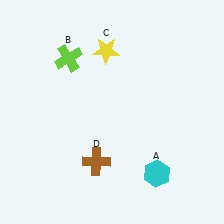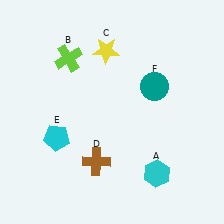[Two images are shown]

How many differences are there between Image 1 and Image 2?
There are 2 differences between the two images.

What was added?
A cyan pentagon (E), a teal circle (F) were added in Image 2.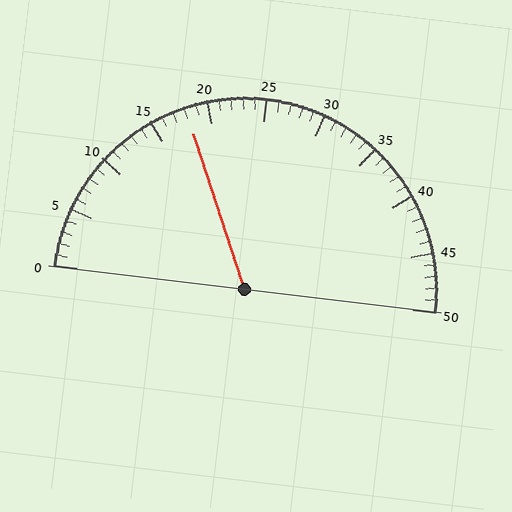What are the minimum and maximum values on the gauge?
The gauge ranges from 0 to 50.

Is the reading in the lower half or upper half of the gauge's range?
The reading is in the lower half of the range (0 to 50).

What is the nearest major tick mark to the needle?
The nearest major tick mark is 20.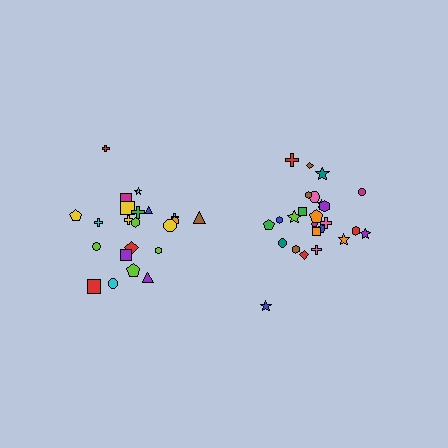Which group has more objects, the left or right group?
The right group.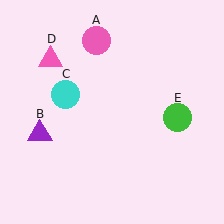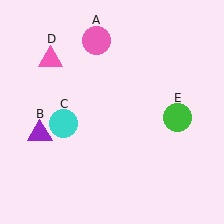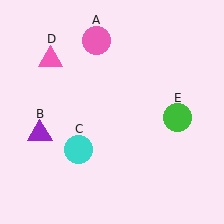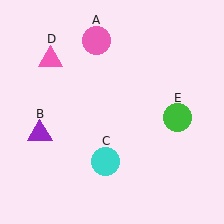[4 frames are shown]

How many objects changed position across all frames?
1 object changed position: cyan circle (object C).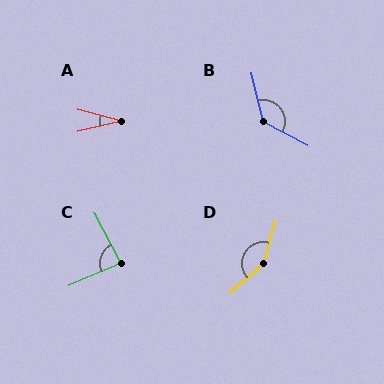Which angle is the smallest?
A, at approximately 29 degrees.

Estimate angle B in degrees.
Approximately 131 degrees.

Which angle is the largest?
D, at approximately 146 degrees.